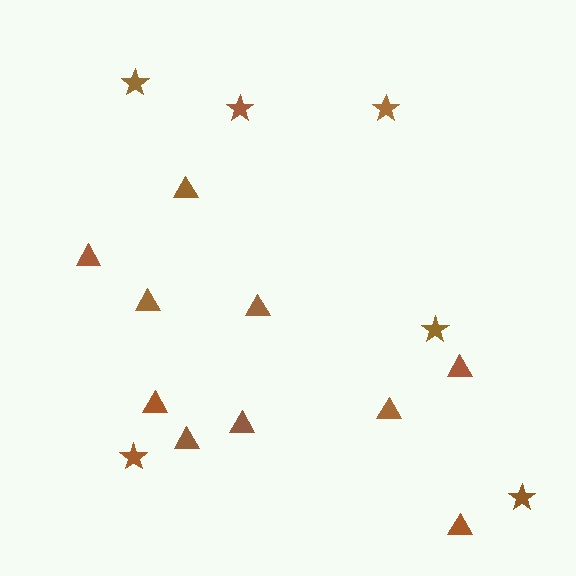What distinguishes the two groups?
There are 2 groups: one group of stars (6) and one group of triangles (10).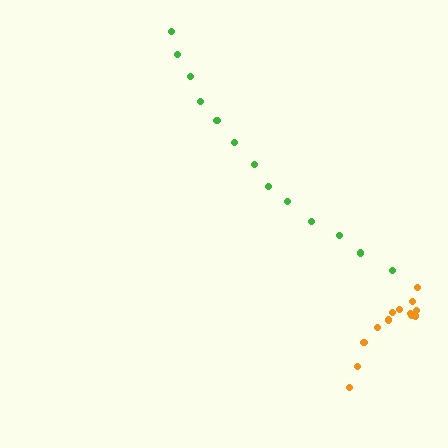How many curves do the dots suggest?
There are 2 distinct paths.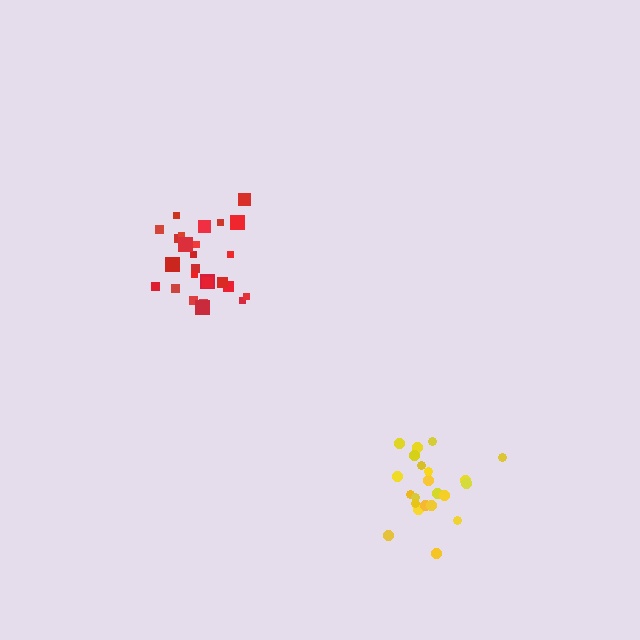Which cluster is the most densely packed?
Red.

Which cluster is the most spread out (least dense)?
Yellow.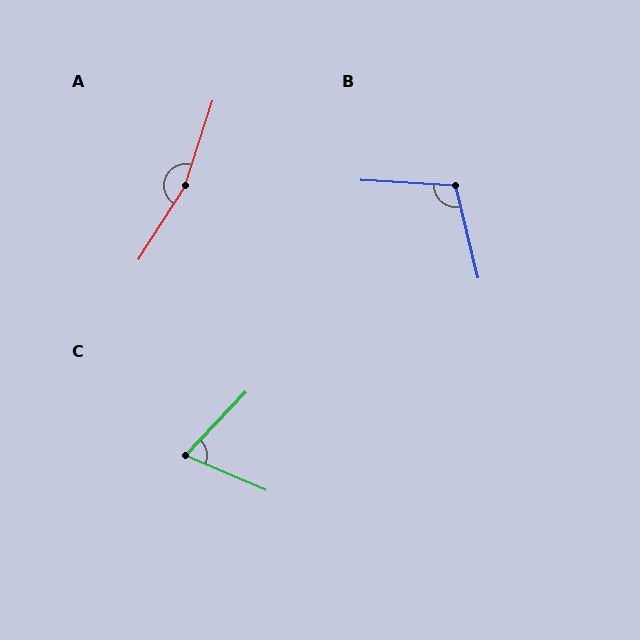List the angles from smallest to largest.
C (69°), B (107°), A (166°).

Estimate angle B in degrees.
Approximately 107 degrees.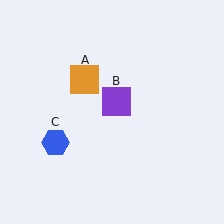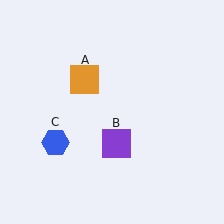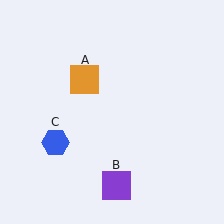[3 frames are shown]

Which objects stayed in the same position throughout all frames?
Orange square (object A) and blue hexagon (object C) remained stationary.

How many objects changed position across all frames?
1 object changed position: purple square (object B).